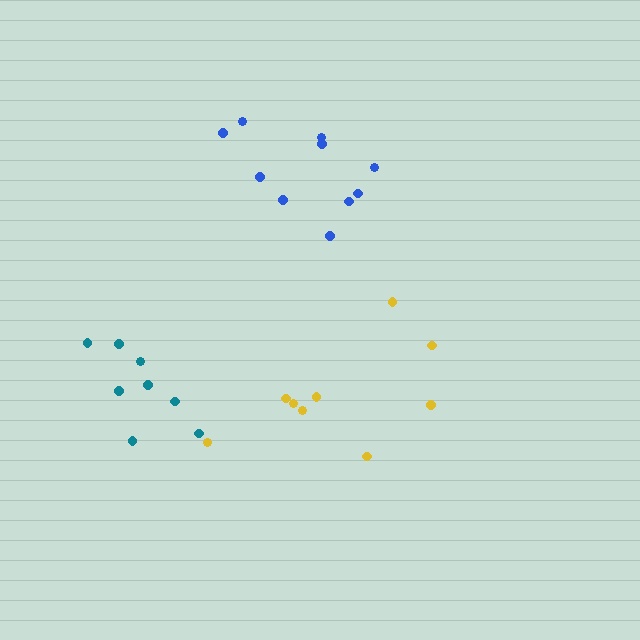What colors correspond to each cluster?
The clusters are colored: blue, yellow, teal.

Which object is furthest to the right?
The yellow cluster is rightmost.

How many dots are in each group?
Group 1: 10 dots, Group 2: 9 dots, Group 3: 8 dots (27 total).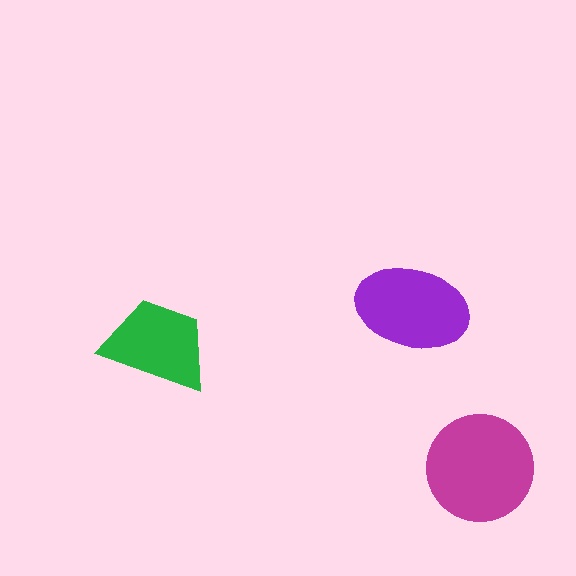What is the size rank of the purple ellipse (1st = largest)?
2nd.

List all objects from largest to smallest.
The magenta circle, the purple ellipse, the green trapezoid.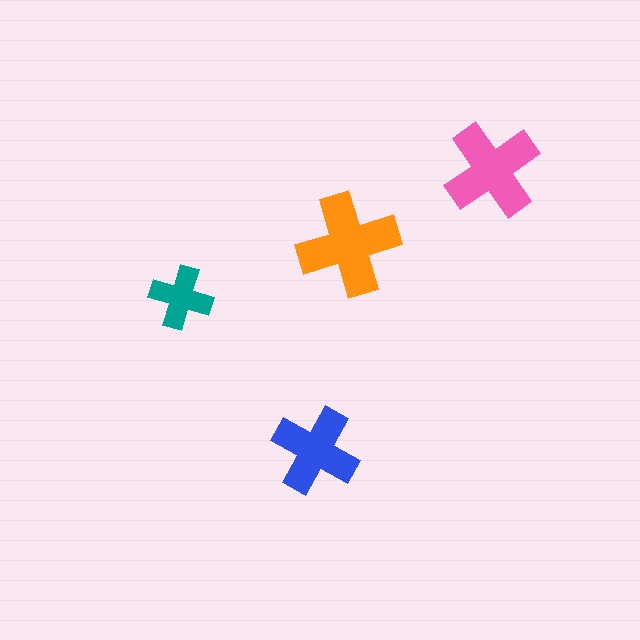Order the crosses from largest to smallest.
the orange one, the pink one, the blue one, the teal one.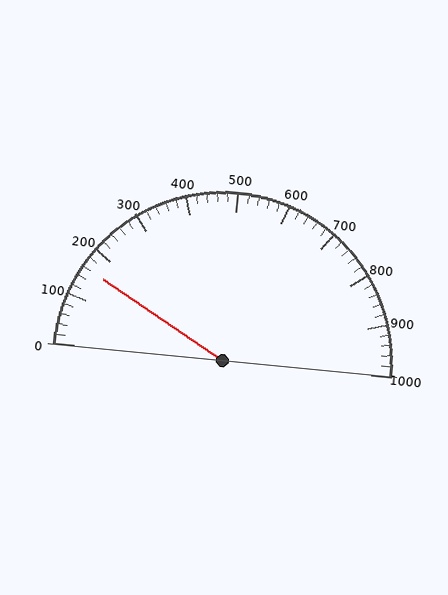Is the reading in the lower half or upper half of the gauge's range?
The reading is in the lower half of the range (0 to 1000).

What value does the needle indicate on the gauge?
The needle indicates approximately 160.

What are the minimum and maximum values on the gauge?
The gauge ranges from 0 to 1000.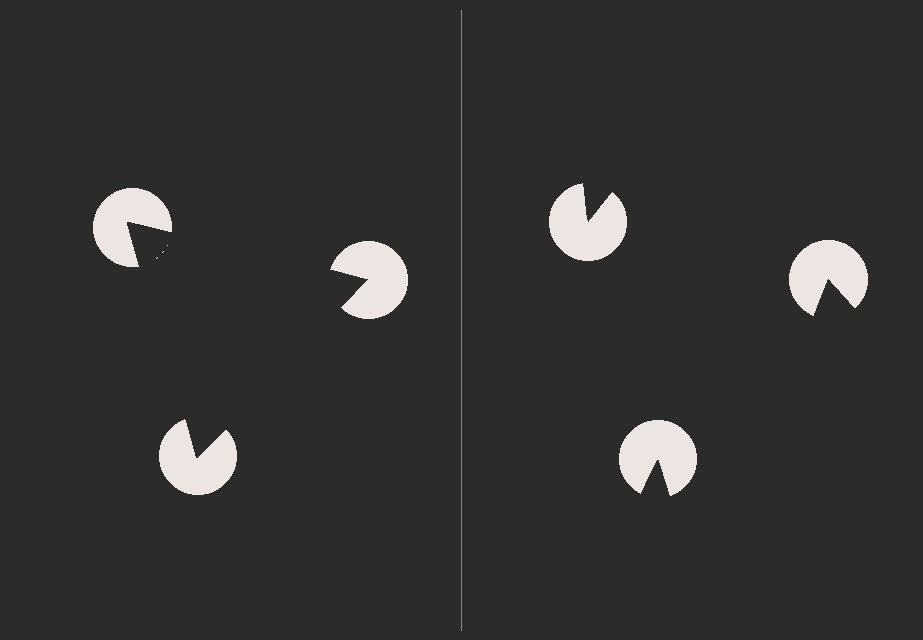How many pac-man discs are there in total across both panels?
6 — 3 on each side.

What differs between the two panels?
The pac-man discs are positioned identically on both sides; only the wedge orientations differ. On the left they align to a triangle; on the right they are misaligned.